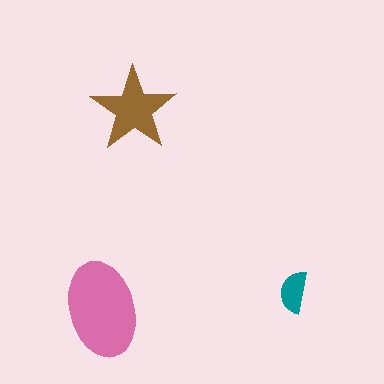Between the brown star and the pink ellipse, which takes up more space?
The pink ellipse.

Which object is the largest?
The pink ellipse.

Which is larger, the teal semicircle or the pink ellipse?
The pink ellipse.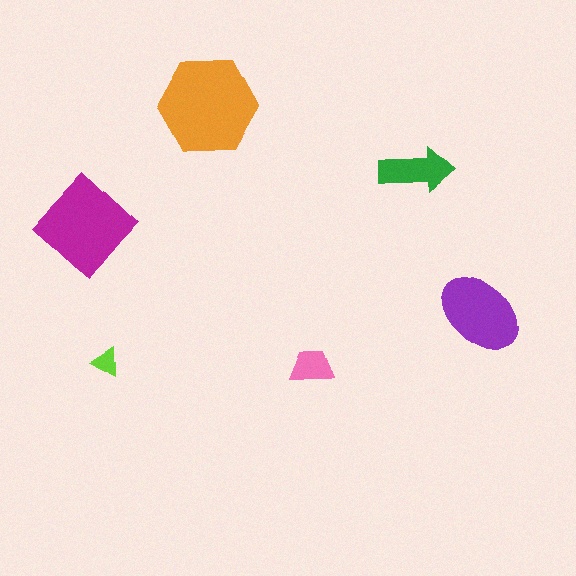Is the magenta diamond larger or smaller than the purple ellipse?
Larger.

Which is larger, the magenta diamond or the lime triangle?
The magenta diamond.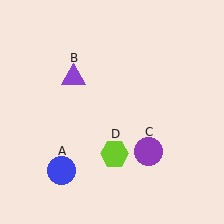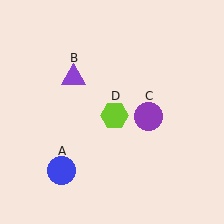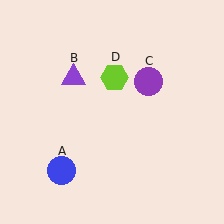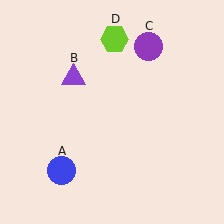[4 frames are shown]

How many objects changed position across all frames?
2 objects changed position: purple circle (object C), lime hexagon (object D).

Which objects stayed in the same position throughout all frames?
Blue circle (object A) and purple triangle (object B) remained stationary.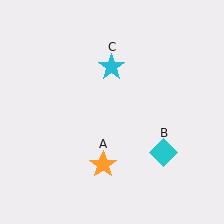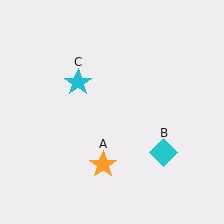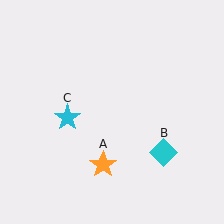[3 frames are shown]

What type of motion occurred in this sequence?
The cyan star (object C) rotated counterclockwise around the center of the scene.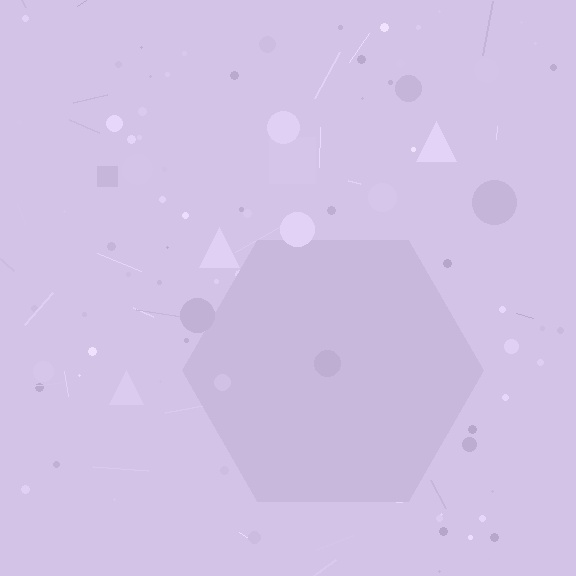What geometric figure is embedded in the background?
A hexagon is embedded in the background.